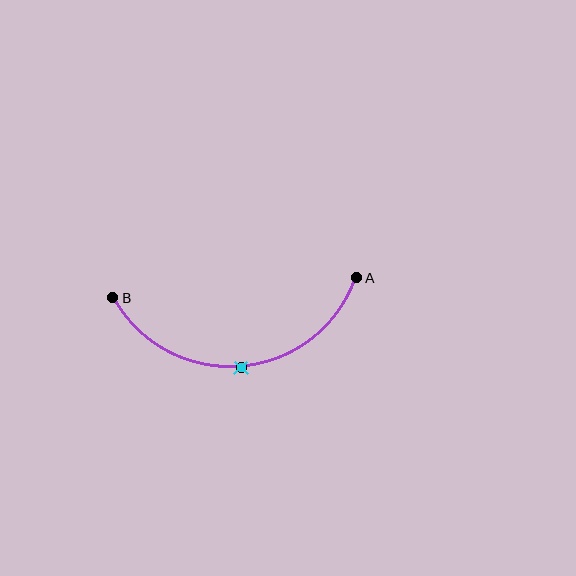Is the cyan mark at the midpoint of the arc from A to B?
Yes. The cyan mark lies on the arc at equal arc-length from both A and B — it is the arc midpoint.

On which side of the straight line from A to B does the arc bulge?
The arc bulges below the straight line connecting A and B.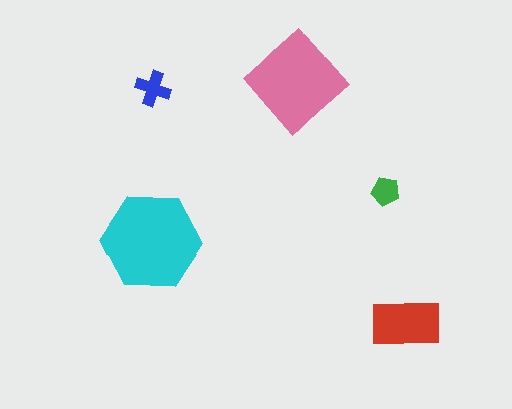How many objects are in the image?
There are 5 objects in the image.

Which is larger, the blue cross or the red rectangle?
The red rectangle.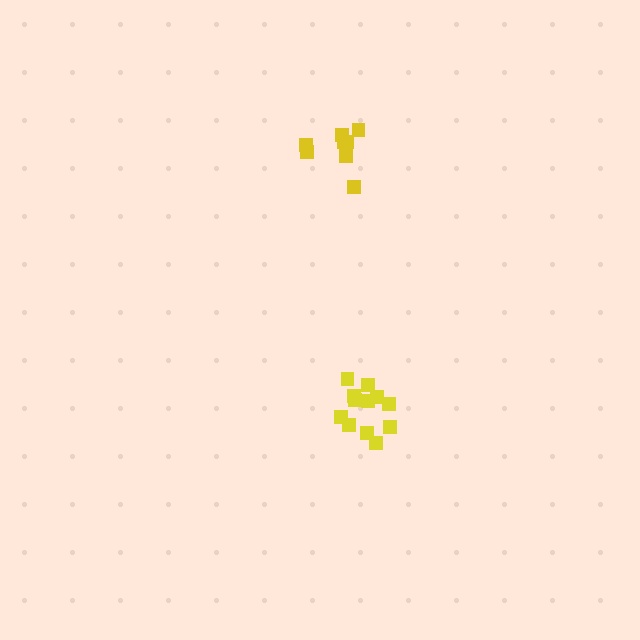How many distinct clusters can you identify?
There are 2 distinct clusters.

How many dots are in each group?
Group 1: 8 dots, Group 2: 12 dots (20 total).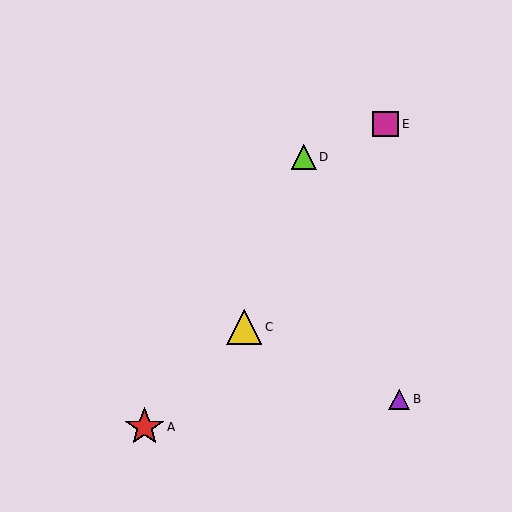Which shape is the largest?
The red star (labeled A) is the largest.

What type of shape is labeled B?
Shape B is a purple triangle.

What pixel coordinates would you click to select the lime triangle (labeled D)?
Click at (304, 157) to select the lime triangle D.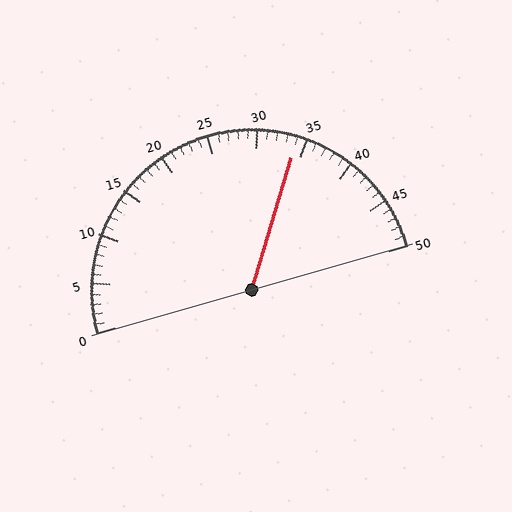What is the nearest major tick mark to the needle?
The nearest major tick mark is 35.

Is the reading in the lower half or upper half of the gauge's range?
The reading is in the upper half of the range (0 to 50).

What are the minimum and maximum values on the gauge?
The gauge ranges from 0 to 50.